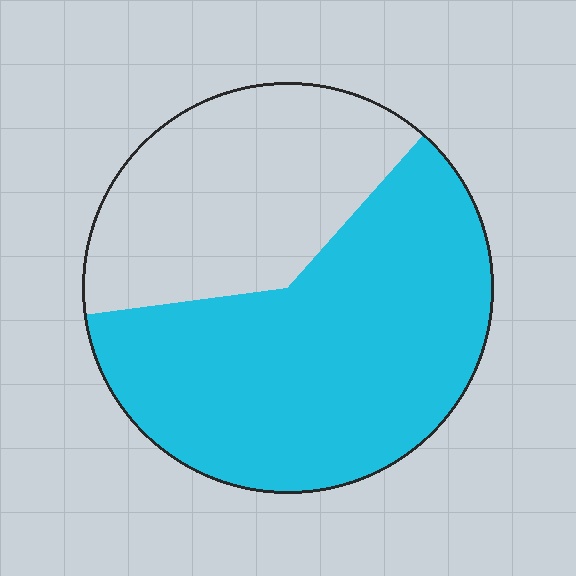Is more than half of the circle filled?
Yes.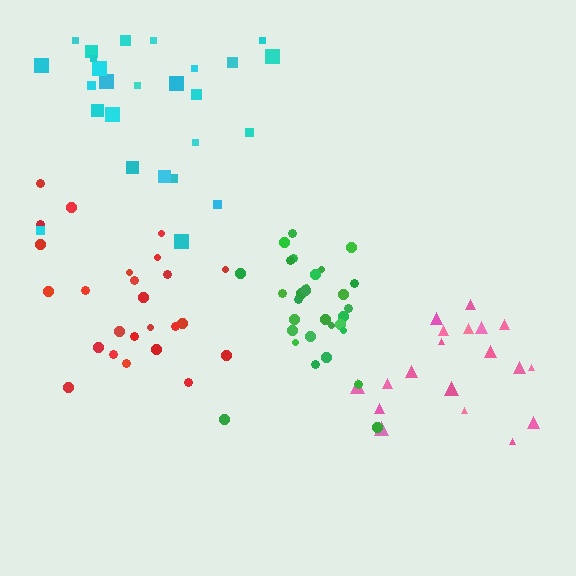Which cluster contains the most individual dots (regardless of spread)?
Green (30).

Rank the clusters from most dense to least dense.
green, red, pink, cyan.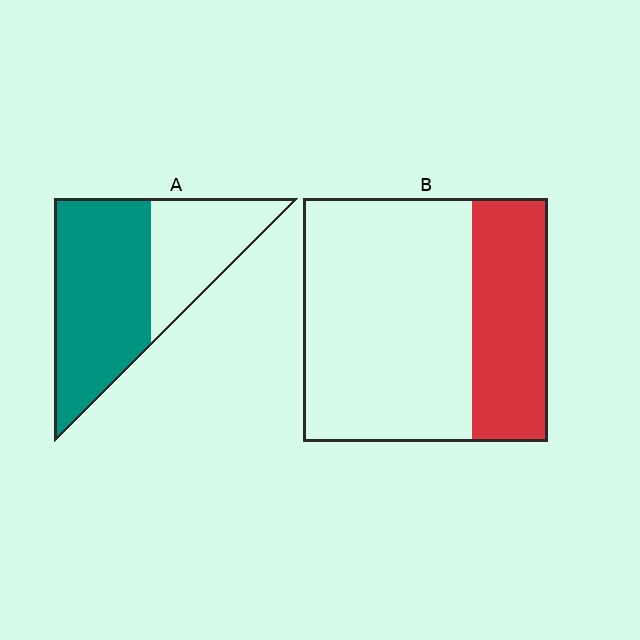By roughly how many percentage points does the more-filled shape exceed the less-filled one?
By roughly 35 percentage points (A over B).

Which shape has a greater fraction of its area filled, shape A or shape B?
Shape A.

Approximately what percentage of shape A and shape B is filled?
A is approximately 65% and B is approximately 30%.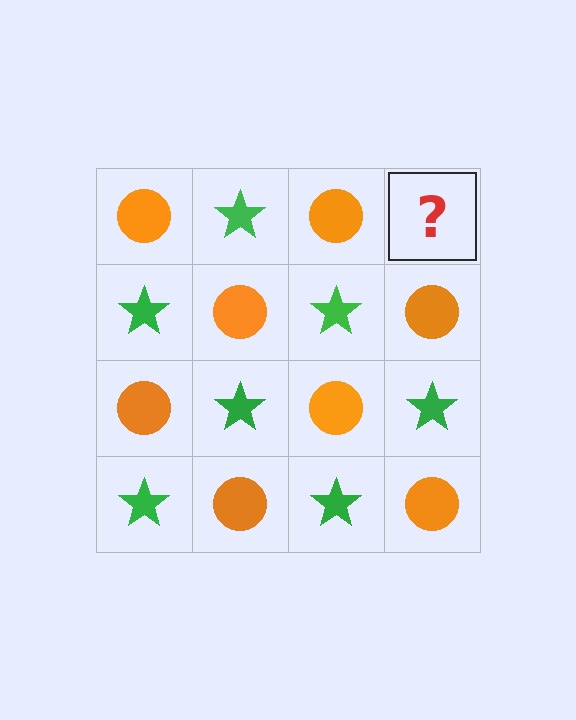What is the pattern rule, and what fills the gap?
The rule is that it alternates orange circle and green star in a checkerboard pattern. The gap should be filled with a green star.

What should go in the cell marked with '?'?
The missing cell should contain a green star.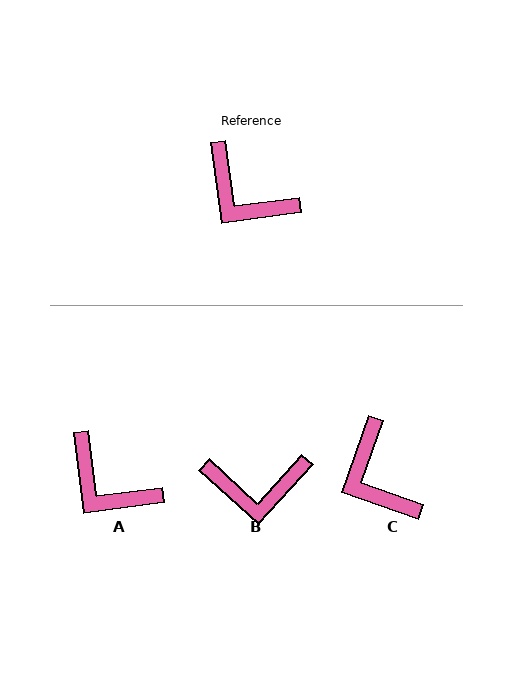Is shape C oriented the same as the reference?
No, it is off by about 27 degrees.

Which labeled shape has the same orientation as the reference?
A.